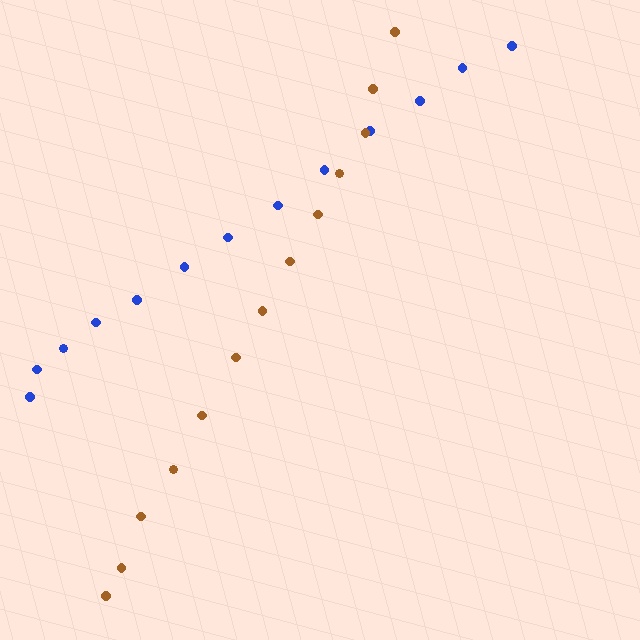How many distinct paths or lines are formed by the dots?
There are 2 distinct paths.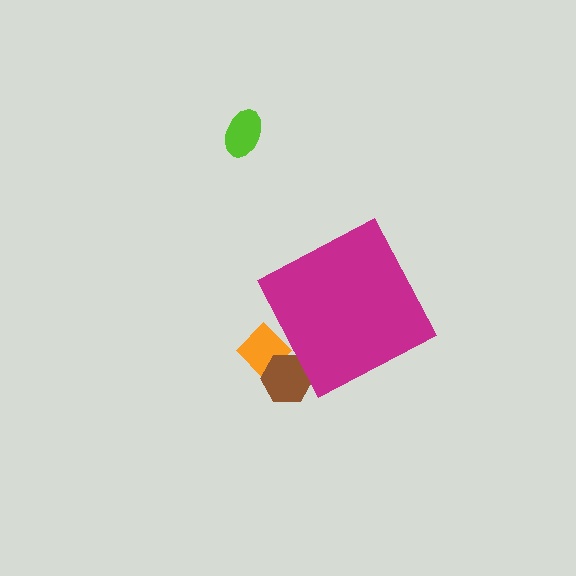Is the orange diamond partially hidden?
Yes, the orange diamond is partially hidden behind the magenta diamond.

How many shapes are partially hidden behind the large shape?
2 shapes are partially hidden.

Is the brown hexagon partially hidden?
Yes, the brown hexagon is partially hidden behind the magenta diamond.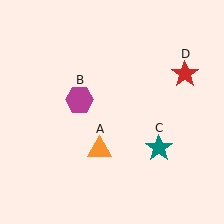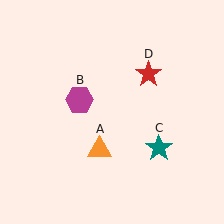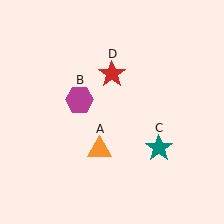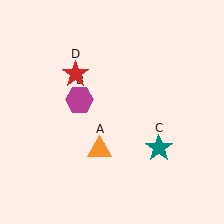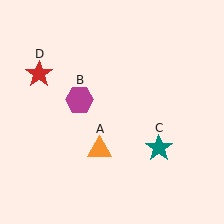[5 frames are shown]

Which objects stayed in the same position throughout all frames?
Orange triangle (object A) and magenta hexagon (object B) and teal star (object C) remained stationary.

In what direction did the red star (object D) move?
The red star (object D) moved left.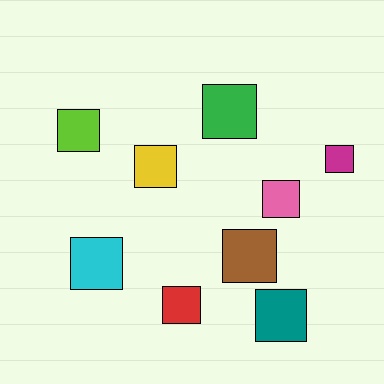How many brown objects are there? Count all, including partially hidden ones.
There is 1 brown object.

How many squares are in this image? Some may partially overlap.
There are 9 squares.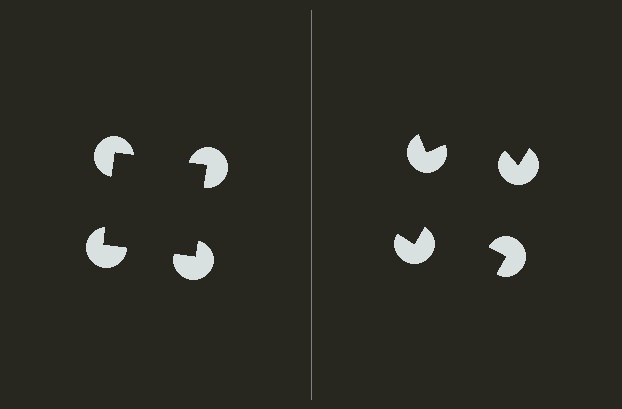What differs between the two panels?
The pac-man discs are positioned identically on both sides; only the wedge orientations differ. On the left they align to a square; on the right they are misaligned.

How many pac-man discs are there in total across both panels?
8 — 4 on each side.